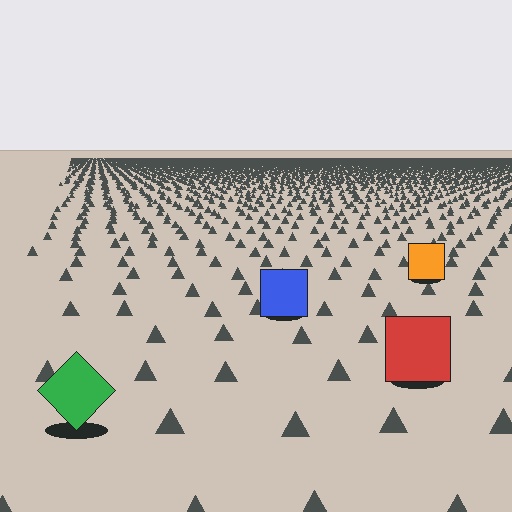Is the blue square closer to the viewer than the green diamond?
No. The green diamond is closer — you can tell from the texture gradient: the ground texture is coarser near it.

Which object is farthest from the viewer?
The orange square is farthest from the viewer. It appears smaller and the ground texture around it is denser.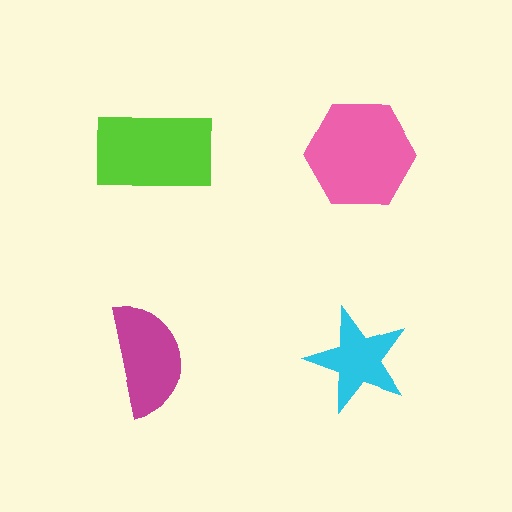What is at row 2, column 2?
A cyan star.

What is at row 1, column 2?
A pink hexagon.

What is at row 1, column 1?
A lime rectangle.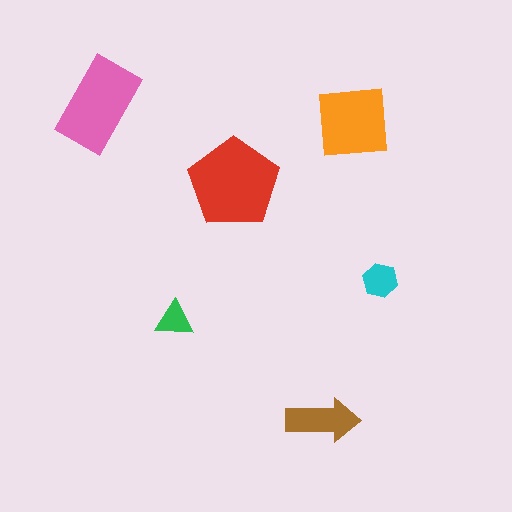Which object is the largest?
The red pentagon.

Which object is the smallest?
The green triangle.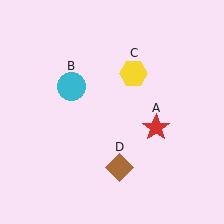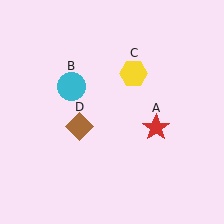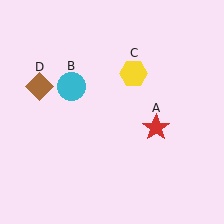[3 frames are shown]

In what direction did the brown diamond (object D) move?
The brown diamond (object D) moved up and to the left.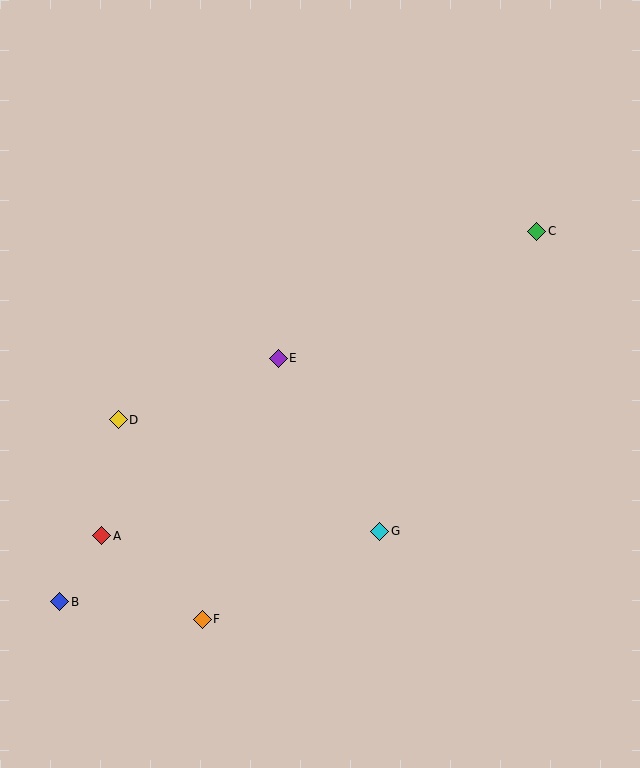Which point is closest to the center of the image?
Point E at (278, 358) is closest to the center.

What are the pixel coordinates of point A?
Point A is at (102, 536).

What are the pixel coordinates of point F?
Point F is at (202, 619).